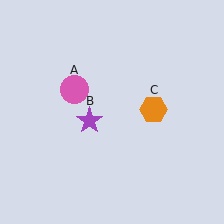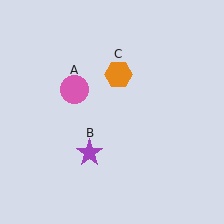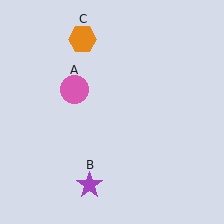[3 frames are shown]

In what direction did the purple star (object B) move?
The purple star (object B) moved down.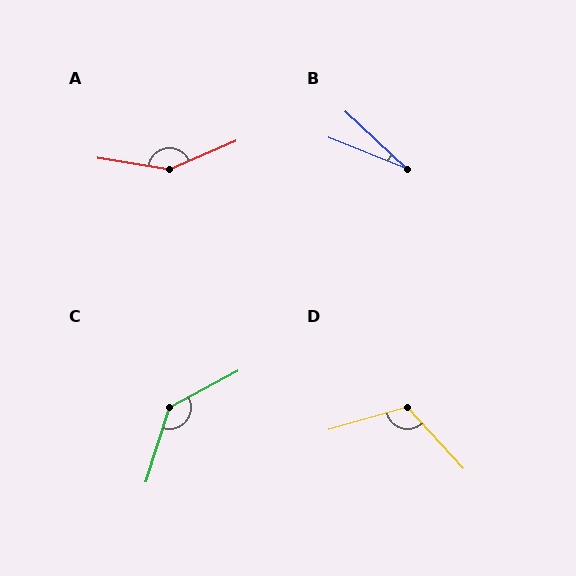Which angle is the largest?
A, at approximately 148 degrees.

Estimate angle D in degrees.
Approximately 117 degrees.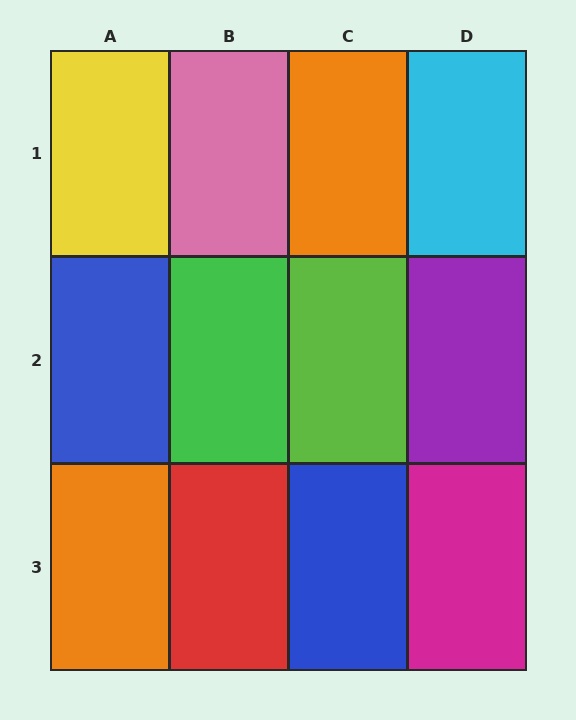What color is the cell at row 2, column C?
Lime.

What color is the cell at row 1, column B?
Pink.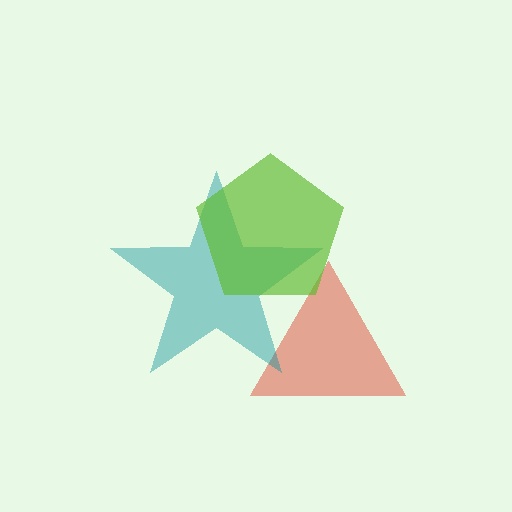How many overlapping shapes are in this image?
There are 3 overlapping shapes in the image.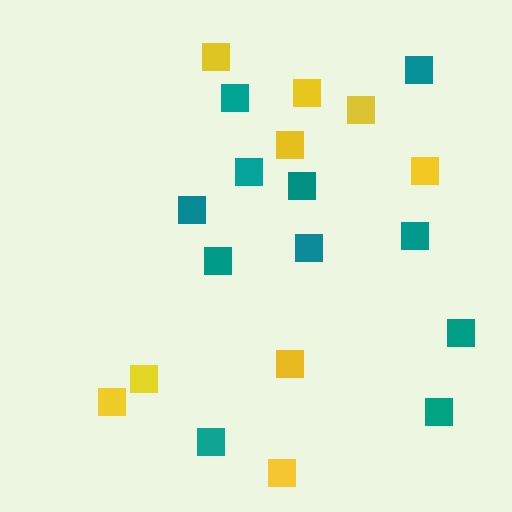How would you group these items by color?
There are 2 groups: one group of teal squares (11) and one group of yellow squares (9).